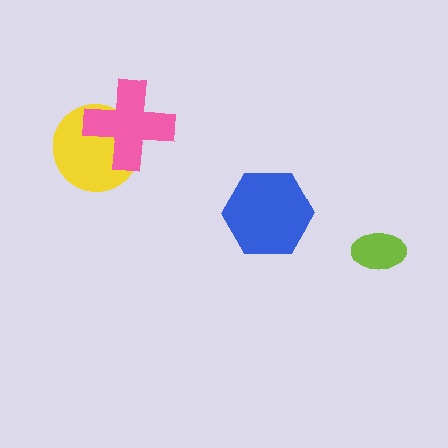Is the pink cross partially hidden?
No, no other shape covers it.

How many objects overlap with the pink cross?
1 object overlaps with the pink cross.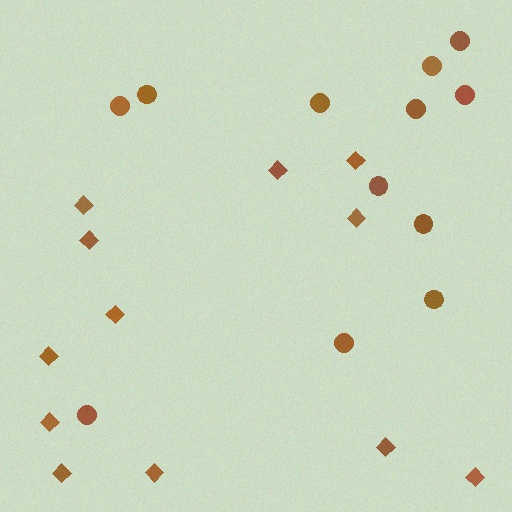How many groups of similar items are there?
There are 2 groups: one group of diamonds (12) and one group of circles (12).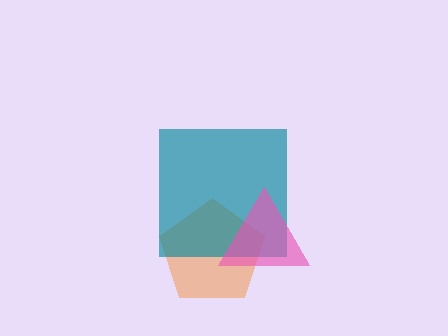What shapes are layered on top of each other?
The layered shapes are: an orange pentagon, a teal square, a pink triangle.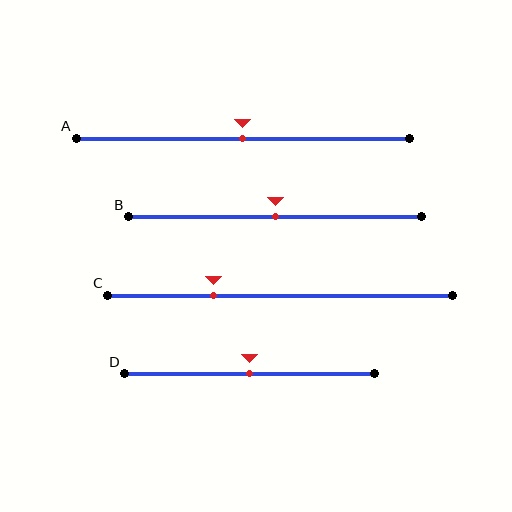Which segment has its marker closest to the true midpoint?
Segment A has its marker closest to the true midpoint.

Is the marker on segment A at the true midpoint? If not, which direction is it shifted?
Yes, the marker on segment A is at the true midpoint.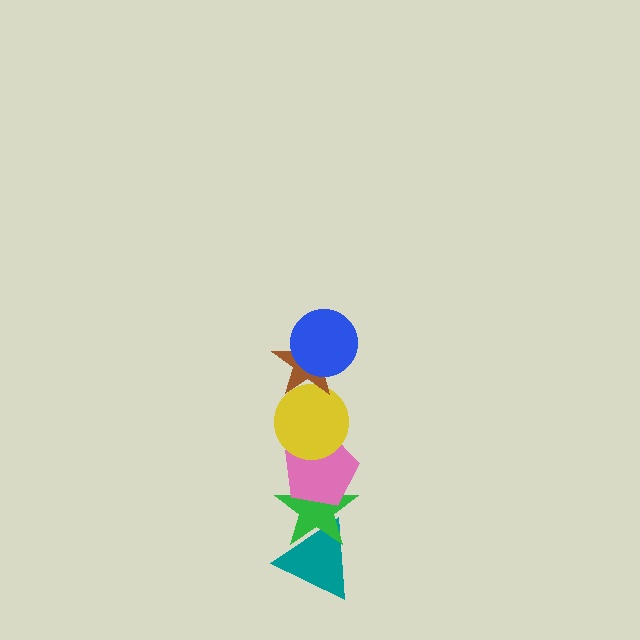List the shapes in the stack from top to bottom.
From top to bottom: the blue circle, the brown star, the yellow circle, the pink pentagon, the green star, the teal triangle.